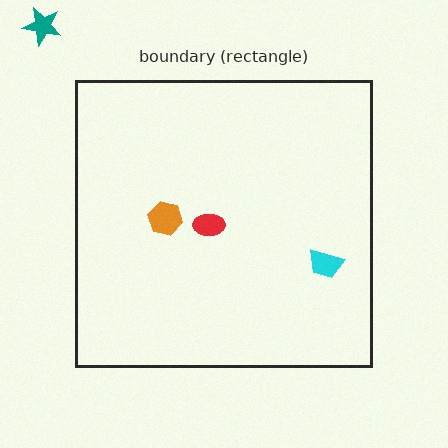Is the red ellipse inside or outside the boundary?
Inside.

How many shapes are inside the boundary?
3 inside, 1 outside.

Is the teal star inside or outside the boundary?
Outside.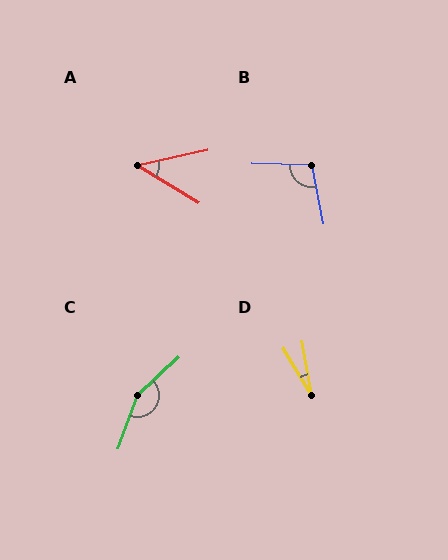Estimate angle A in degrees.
Approximately 44 degrees.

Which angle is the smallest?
D, at approximately 21 degrees.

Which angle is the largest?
C, at approximately 153 degrees.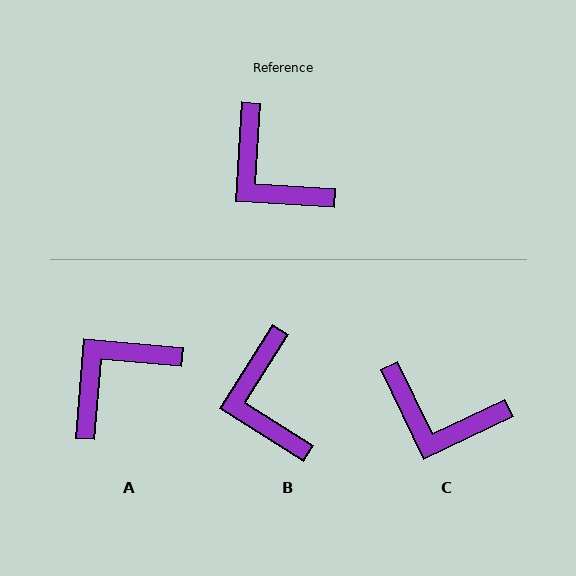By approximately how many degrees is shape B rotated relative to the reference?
Approximately 28 degrees clockwise.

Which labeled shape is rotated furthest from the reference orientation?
A, about 91 degrees away.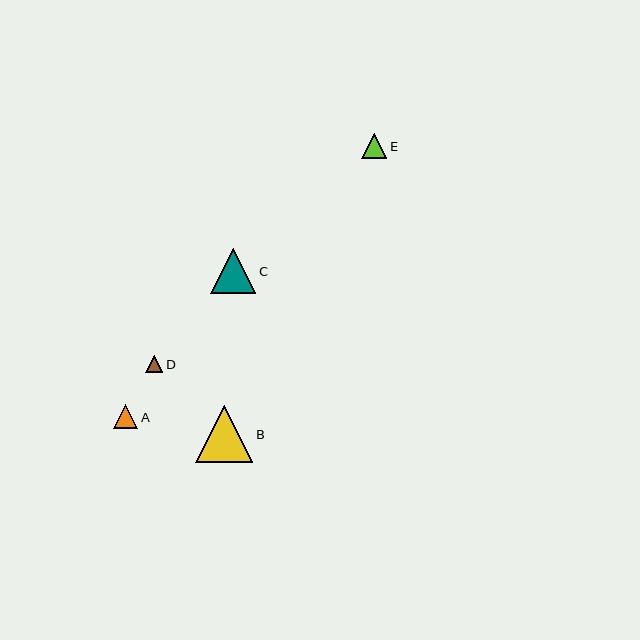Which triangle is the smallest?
Triangle D is the smallest with a size of approximately 17 pixels.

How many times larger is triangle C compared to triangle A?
Triangle C is approximately 1.9 times the size of triangle A.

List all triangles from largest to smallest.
From largest to smallest: B, C, E, A, D.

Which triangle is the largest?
Triangle B is the largest with a size of approximately 57 pixels.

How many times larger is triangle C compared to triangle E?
Triangle C is approximately 1.8 times the size of triangle E.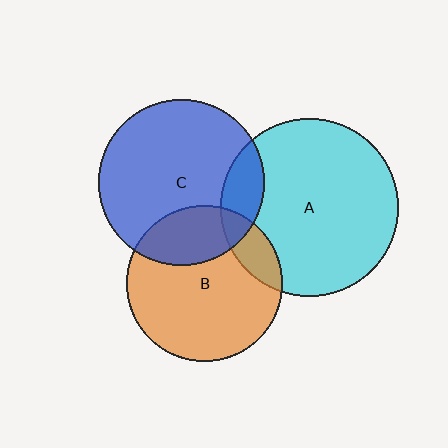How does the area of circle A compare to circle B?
Approximately 1.3 times.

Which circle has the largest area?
Circle A (cyan).